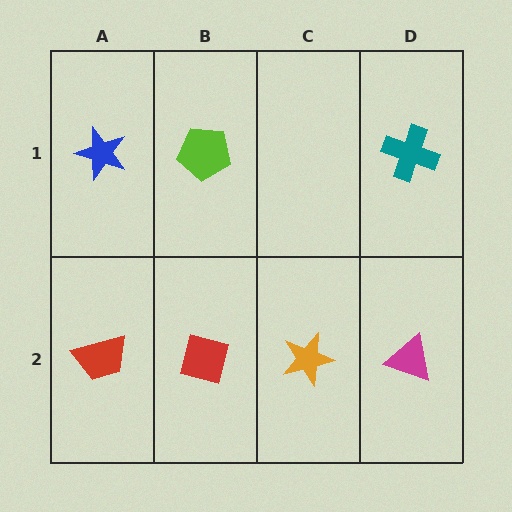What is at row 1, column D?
A teal cross.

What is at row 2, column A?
A red trapezoid.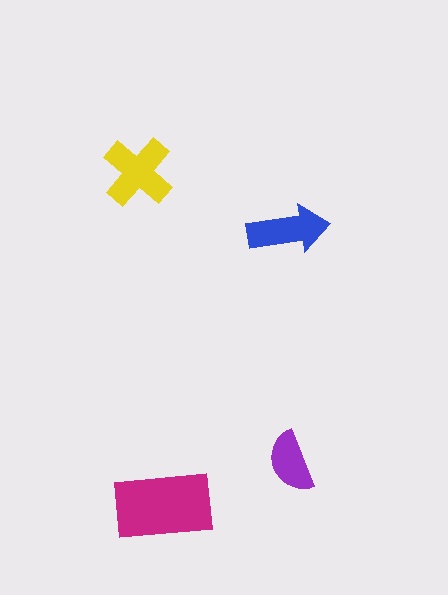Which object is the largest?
The magenta rectangle.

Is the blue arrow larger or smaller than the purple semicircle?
Larger.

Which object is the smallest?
The purple semicircle.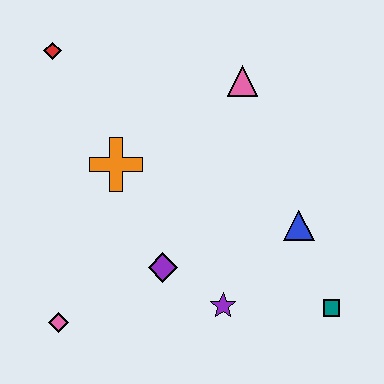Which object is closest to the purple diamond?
The purple star is closest to the purple diamond.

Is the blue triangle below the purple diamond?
No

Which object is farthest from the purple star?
The red diamond is farthest from the purple star.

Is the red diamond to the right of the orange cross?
No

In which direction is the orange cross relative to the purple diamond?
The orange cross is above the purple diamond.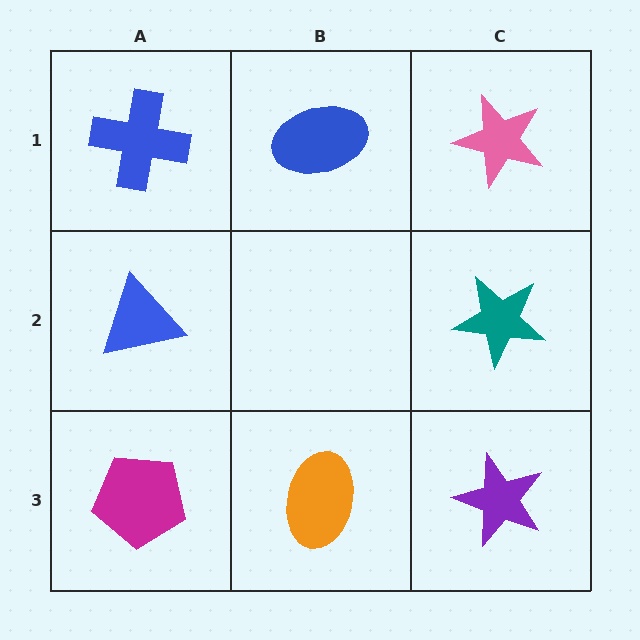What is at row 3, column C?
A purple star.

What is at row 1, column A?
A blue cross.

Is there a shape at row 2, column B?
No, that cell is empty.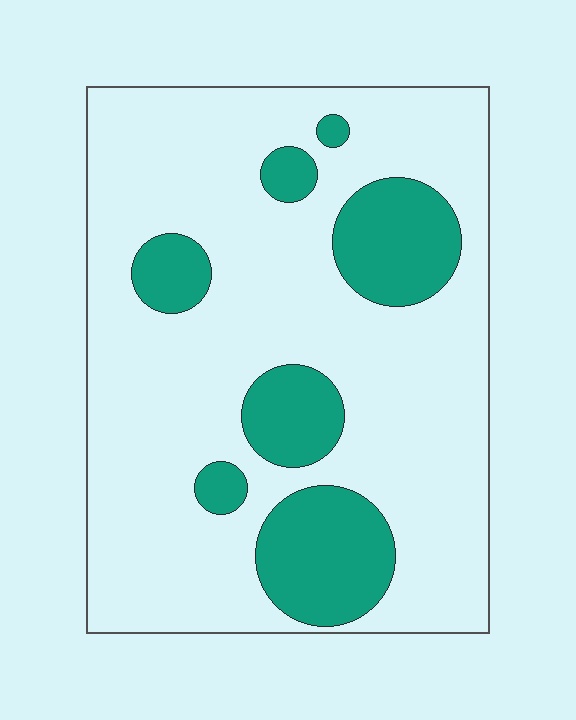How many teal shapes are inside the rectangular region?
7.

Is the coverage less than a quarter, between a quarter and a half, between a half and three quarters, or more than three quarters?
Less than a quarter.